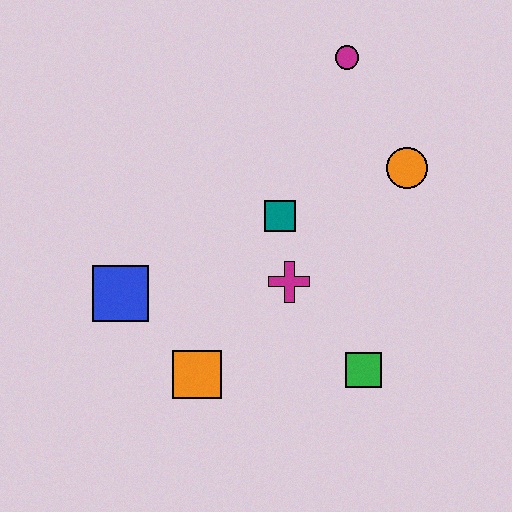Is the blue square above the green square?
Yes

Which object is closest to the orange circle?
The magenta circle is closest to the orange circle.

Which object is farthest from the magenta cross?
The magenta circle is farthest from the magenta cross.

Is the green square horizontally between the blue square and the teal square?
No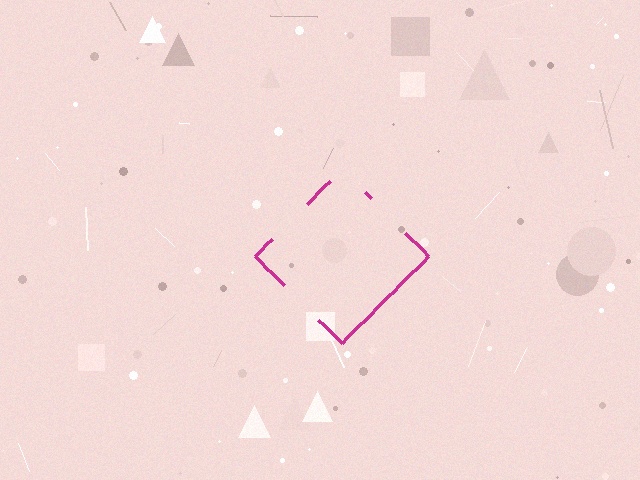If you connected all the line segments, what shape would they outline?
They would outline a diamond.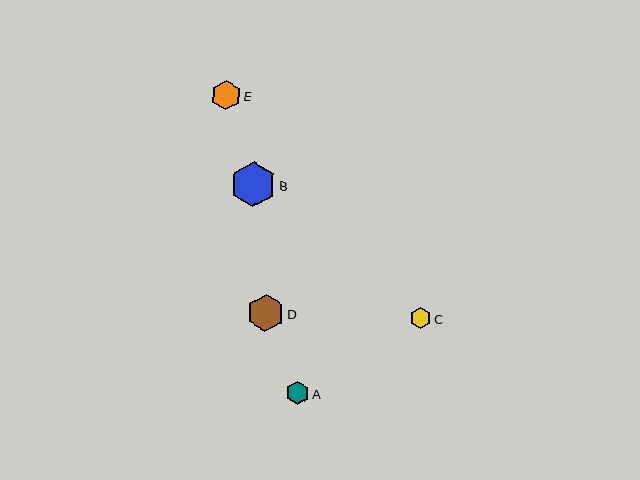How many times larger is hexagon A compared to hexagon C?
Hexagon A is approximately 1.1 times the size of hexagon C.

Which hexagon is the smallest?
Hexagon C is the smallest with a size of approximately 21 pixels.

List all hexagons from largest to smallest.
From largest to smallest: B, D, E, A, C.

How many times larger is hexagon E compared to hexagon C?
Hexagon E is approximately 1.4 times the size of hexagon C.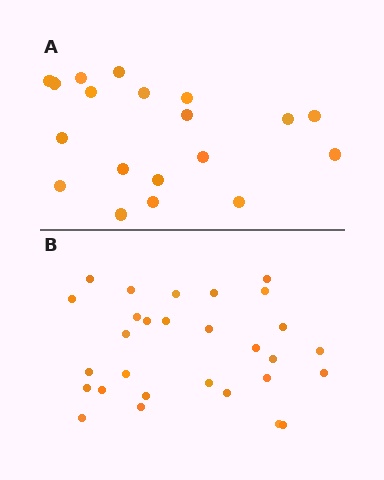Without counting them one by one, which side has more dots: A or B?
Region B (the bottom region) has more dots.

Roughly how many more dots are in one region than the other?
Region B has roughly 10 or so more dots than region A.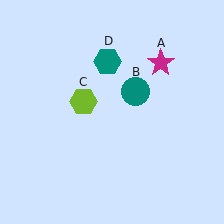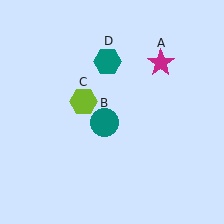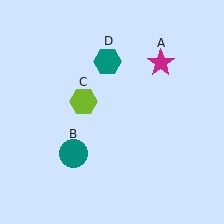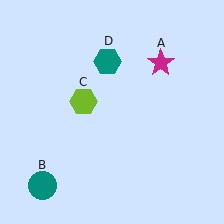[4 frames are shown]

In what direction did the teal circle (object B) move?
The teal circle (object B) moved down and to the left.